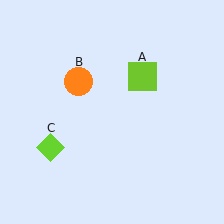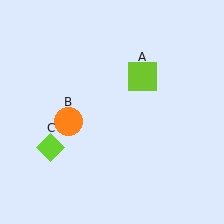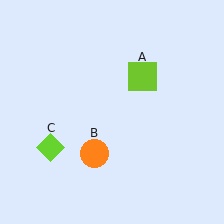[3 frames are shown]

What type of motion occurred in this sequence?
The orange circle (object B) rotated counterclockwise around the center of the scene.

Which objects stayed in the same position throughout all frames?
Lime square (object A) and lime diamond (object C) remained stationary.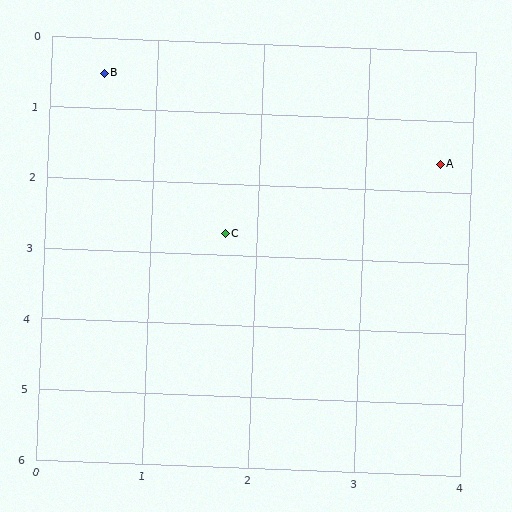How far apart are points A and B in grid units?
Points A and B are about 3.4 grid units apart.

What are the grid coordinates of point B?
Point B is at approximately (0.5, 0.5).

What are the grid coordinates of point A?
Point A is at approximately (3.7, 1.6).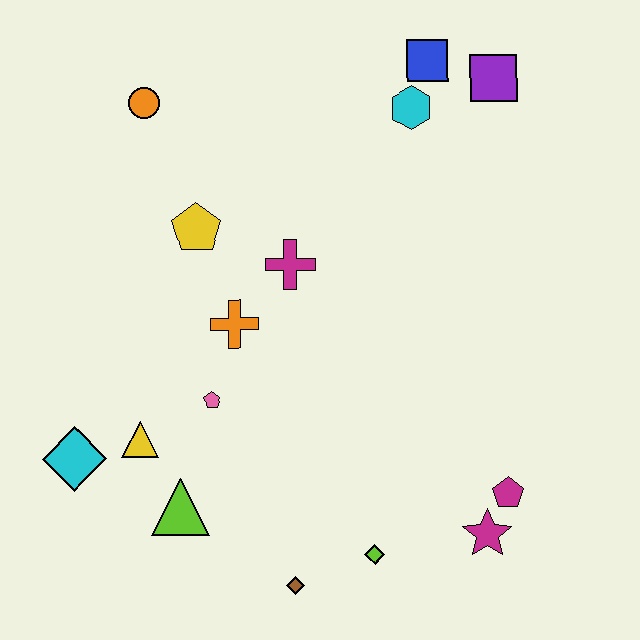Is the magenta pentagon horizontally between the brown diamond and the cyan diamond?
No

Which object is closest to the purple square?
The blue square is closest to the purple square.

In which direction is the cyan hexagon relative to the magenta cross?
The cyan hexagon is above the magenta cross.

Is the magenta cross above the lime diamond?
Yes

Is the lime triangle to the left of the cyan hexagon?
Yes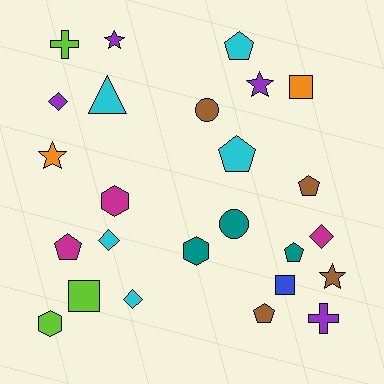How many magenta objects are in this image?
There are 3 magenta objects.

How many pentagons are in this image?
There are 6 pentagons.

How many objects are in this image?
There are 25 objects.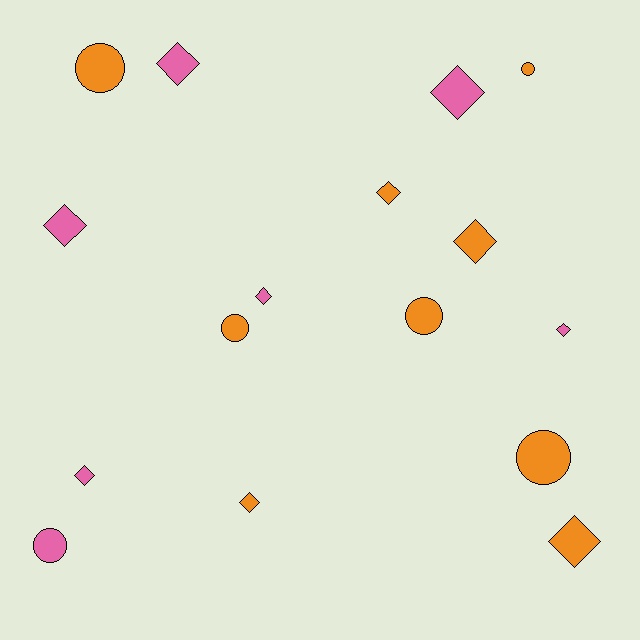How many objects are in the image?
There are 16 objects.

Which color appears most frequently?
Orange, with 9 objects.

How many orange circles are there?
There are 5 orange circles.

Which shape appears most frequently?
Diamond, with 10 objects.